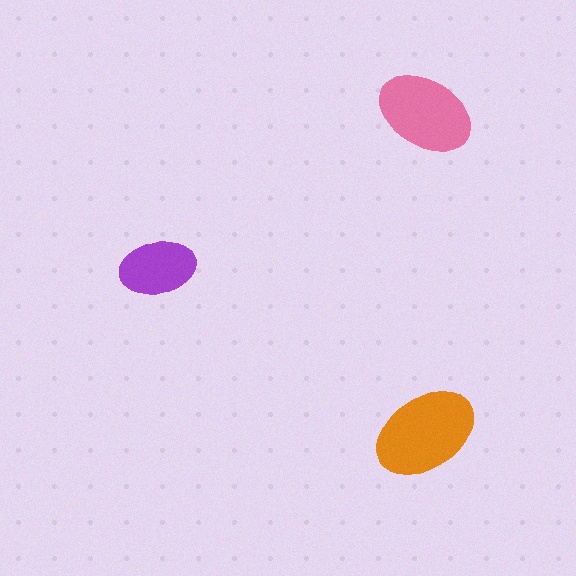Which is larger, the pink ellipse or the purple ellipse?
The pink one.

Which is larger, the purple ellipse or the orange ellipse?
The orange one.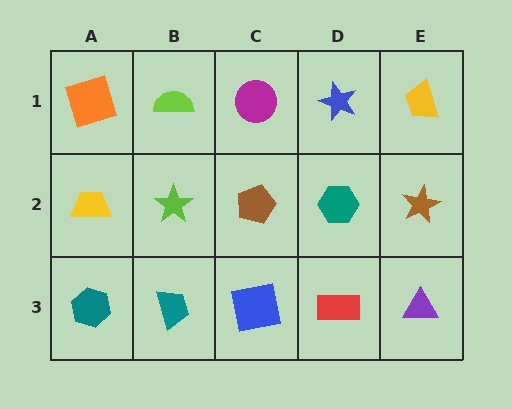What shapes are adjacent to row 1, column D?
A teal hexagon (row 2, column D), a magenta circle (row 1, column C), a yellow trapezoid (row 1, column E).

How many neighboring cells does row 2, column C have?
4.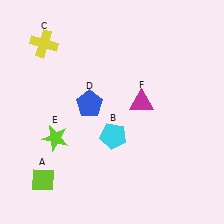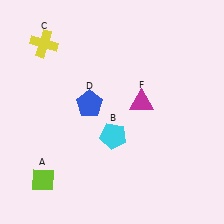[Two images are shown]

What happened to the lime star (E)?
The lime star (E) was removed in Image 2. It was in the bottom-left area of Image 1.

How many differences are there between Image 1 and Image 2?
There is 1 difference between the two images.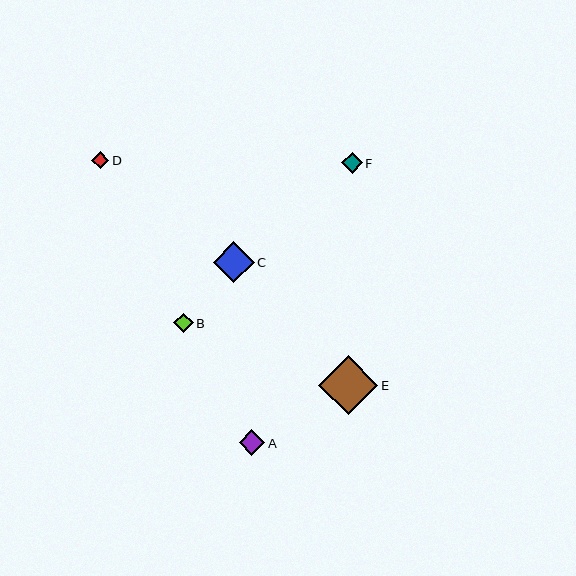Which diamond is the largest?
Diamond E is the largest with a size of approximately 59 pixels.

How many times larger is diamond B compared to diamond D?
Diamond B is approximately 1.1 times the size of diamond D.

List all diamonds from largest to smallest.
From largest to smallest: E, C, A, F, B, D.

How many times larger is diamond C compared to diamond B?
Diamond C is approximately 2.1 times the size of diamond B.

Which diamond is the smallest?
Diamond D is the smallest with a size of approximately 17 pixels.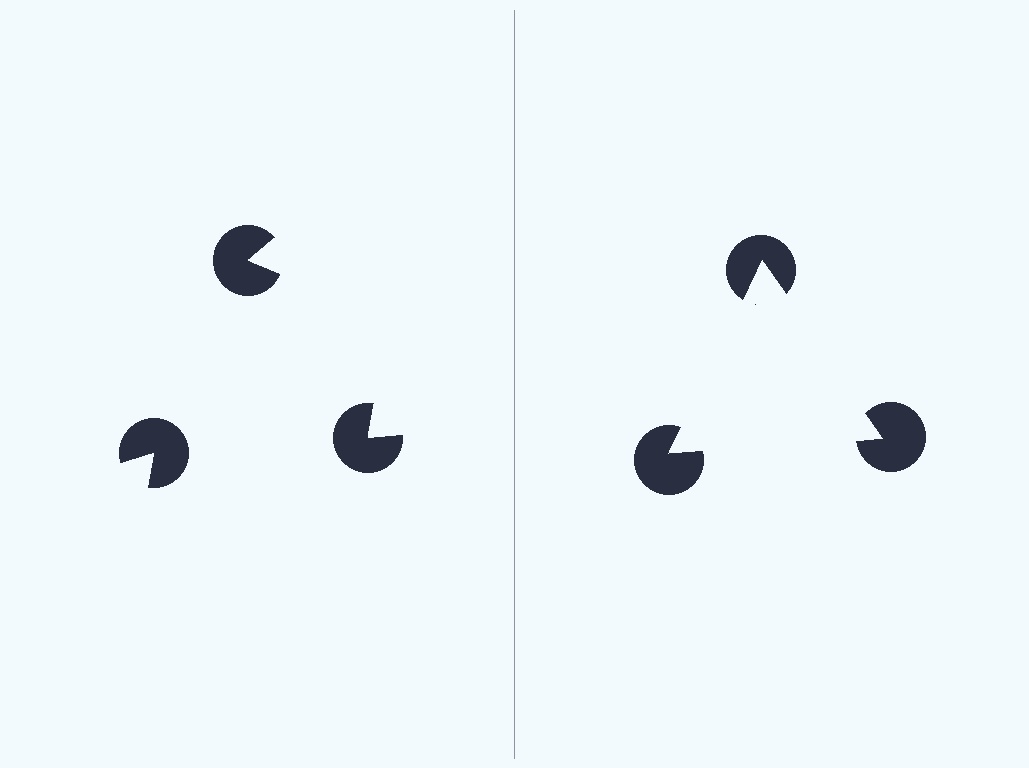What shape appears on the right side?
An illusory triangle.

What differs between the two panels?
The pac-man discs are positioned identically on both sides; only the wedge orientations differ. On the right they align to a triangle; on the left they are misaligned.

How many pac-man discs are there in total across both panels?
6 — 3 on each side.